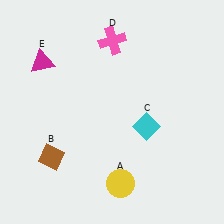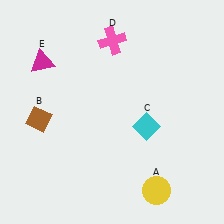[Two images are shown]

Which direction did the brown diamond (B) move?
The brown diamond (B) moved up.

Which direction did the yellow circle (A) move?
The yellow circle (A) moved right.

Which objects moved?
The objects that moved are: the yellow circle (A), the brown diamond (B).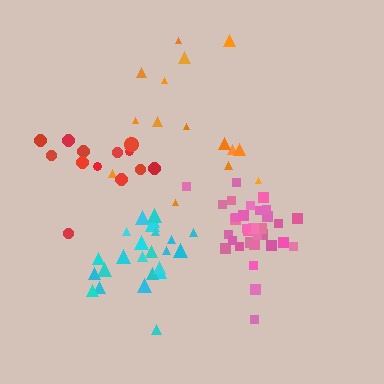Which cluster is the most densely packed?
Pink.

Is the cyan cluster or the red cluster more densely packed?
Cyan.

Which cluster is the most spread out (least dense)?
Orange.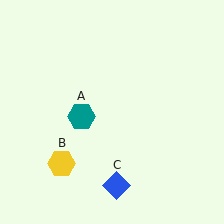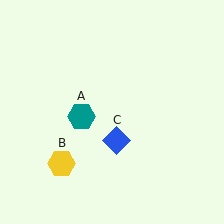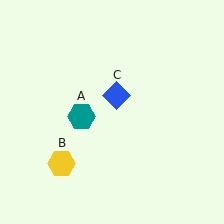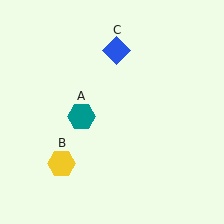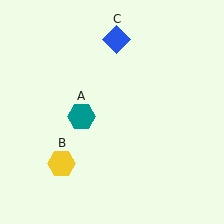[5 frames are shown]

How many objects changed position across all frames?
1 object changed position: blue diamond (object C).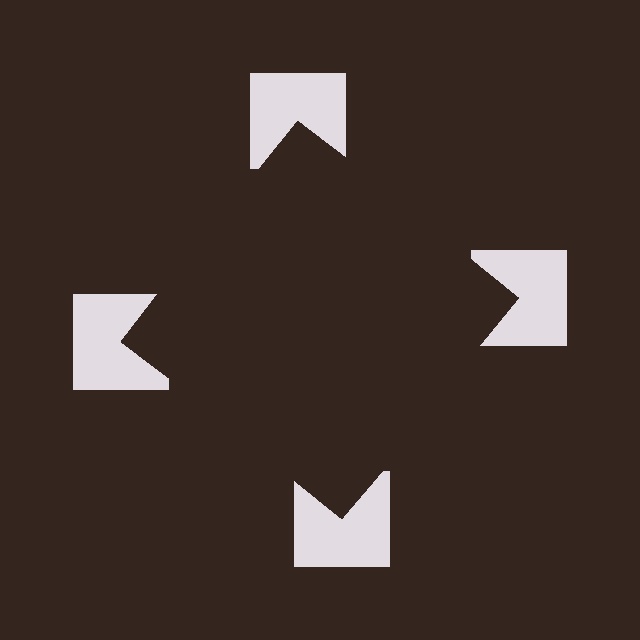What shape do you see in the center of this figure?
An illusory square — its edges are inferred from the aligned wedge cuts in the notched squares, not physically drawn.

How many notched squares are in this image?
There are 4 — one at each vertex of the illusory square.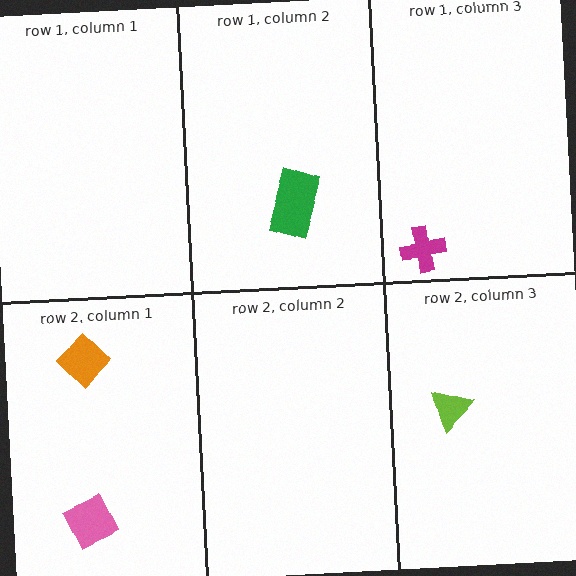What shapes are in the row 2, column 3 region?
The lime triangle.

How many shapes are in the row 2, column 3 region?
1.